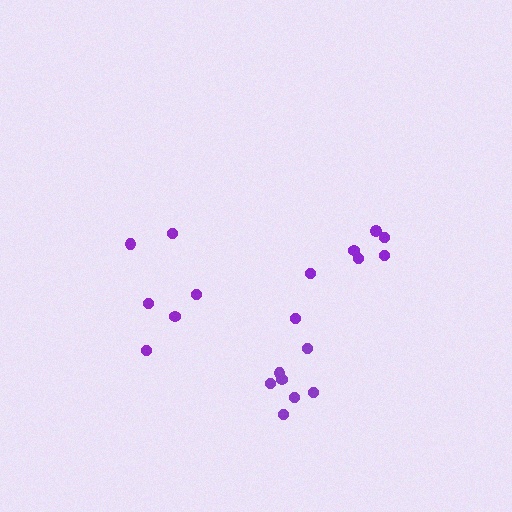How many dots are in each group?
Group 1: 7 dots, Group 2: 6 dots, Group 3: 7 dots (20 total).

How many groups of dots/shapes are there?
There are 3 groups.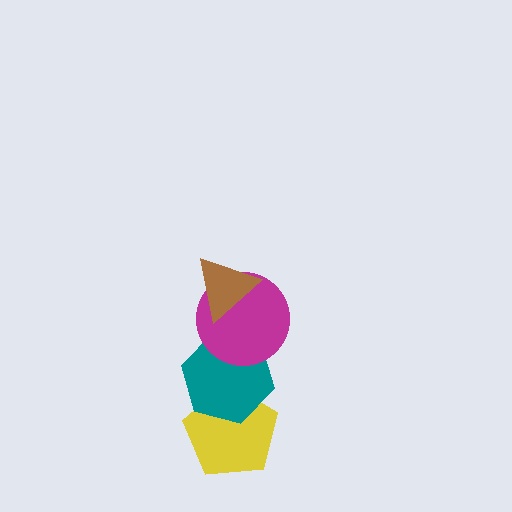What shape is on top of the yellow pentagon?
The teal hexagon is on top of the yellow pentagon.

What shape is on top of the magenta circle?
The brown triangle is on top of the magenta circle.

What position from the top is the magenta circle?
The magenta circle is 2nd from the top.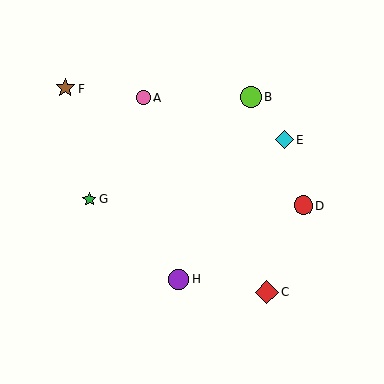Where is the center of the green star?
The center of the green star is at (89, 199).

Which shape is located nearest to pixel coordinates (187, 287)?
The purple circle (labeled H) at (179, 279) is nearest to that location.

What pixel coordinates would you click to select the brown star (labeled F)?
Click at (66, 88) to select the brown star F.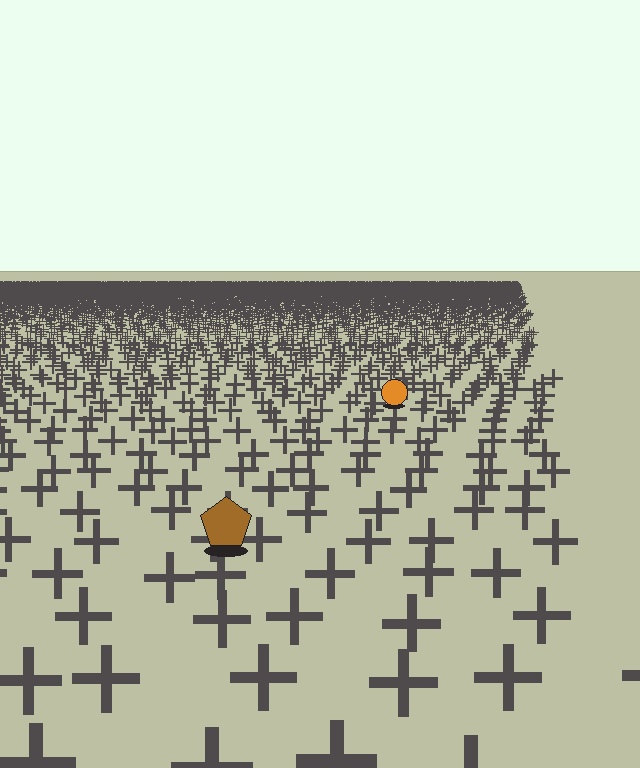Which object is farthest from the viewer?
The orange circle is farthest from the viewer. It appears smaller and the ground texture around it is denser.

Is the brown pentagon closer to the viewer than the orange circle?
Yes. The brown pentagon is closer — you can tell from the texture gradient: the ground texture is coarser near it.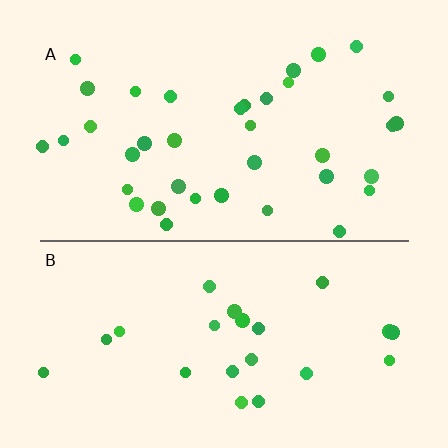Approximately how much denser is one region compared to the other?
Approximately 1.7× — region A over region B.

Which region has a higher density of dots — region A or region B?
A (the top).